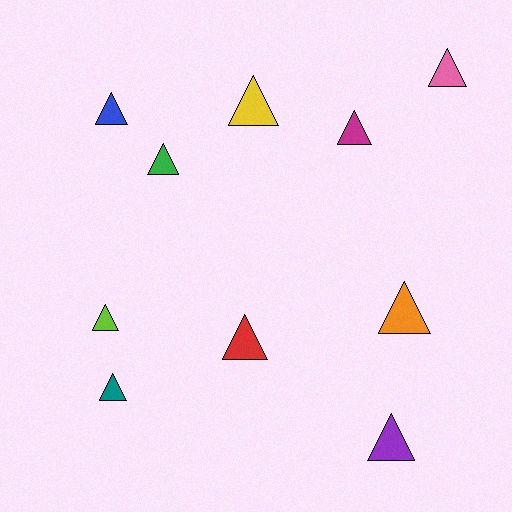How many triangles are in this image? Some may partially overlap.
There are 10 triangles.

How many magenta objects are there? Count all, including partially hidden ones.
There is 1 magenta object.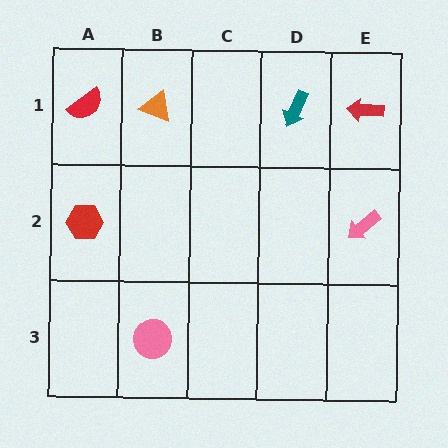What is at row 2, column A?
A red hexagon.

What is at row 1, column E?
A red arrow.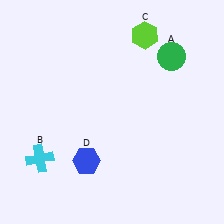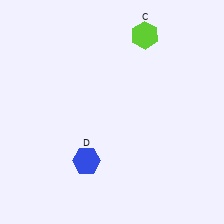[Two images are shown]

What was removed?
The green circle (A), the cyan cross (B) were removed in Image 2.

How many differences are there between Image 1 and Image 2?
There are 2 differences between the two images.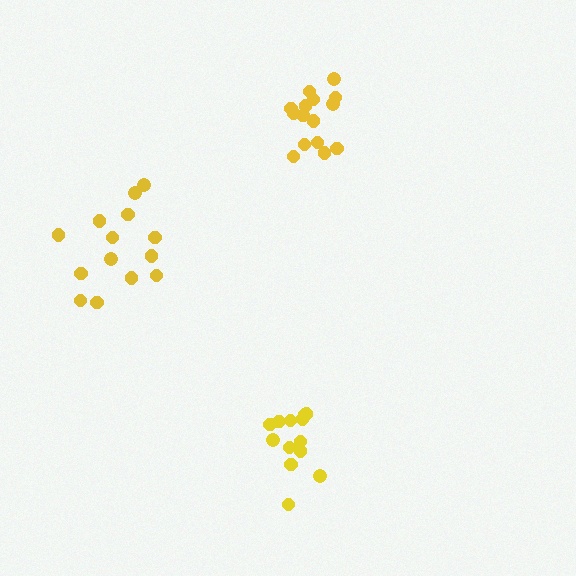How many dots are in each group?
Group 1: 13 dots, Group 2: 14 dots, Group 3: 15 dots (42 total).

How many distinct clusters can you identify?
There are 3 distinct clusters.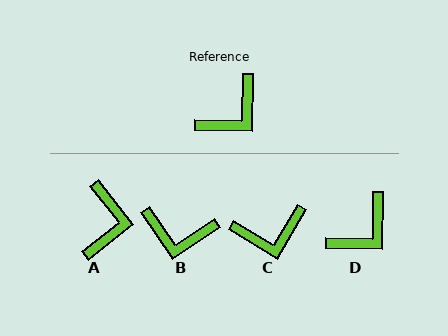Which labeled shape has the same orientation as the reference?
D.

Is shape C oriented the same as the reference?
No, it is off by about 30 degrees.